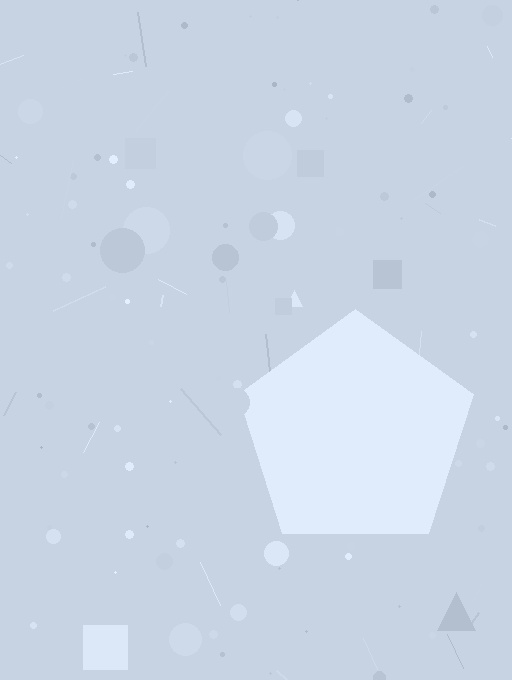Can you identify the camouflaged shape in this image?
The camouflaged shape is a pentagon.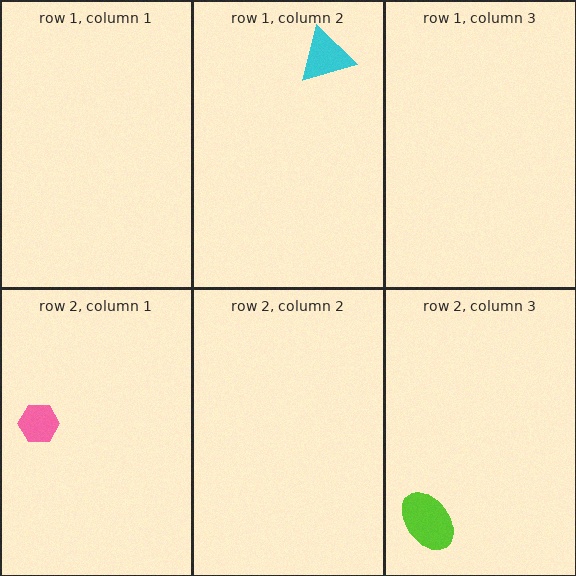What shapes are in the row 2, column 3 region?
The lime ellipse.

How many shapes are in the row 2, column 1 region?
1.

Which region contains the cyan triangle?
The row 1, column 2 region.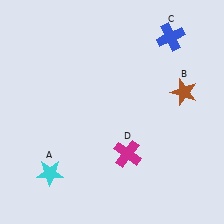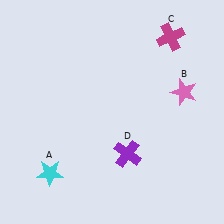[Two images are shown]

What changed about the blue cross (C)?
In Image 1, C is blue. In Image 2, it changed to magenta.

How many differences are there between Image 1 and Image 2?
There are 3 differences between the two images.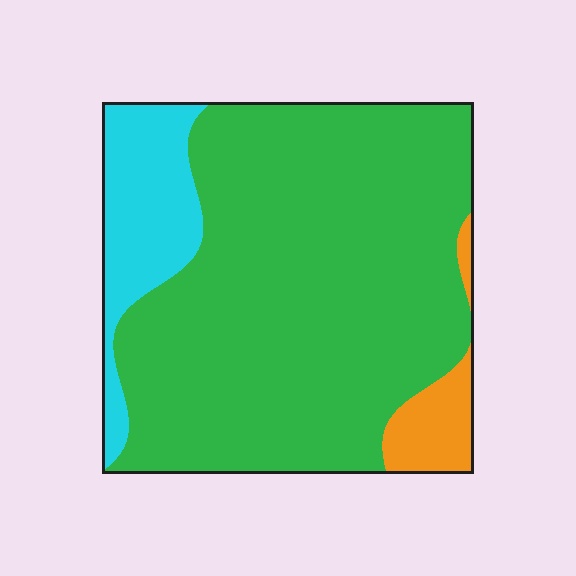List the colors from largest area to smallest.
From largest to smallest: green, cyan, orange.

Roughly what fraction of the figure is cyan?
Cyan covers around 15% of the figure.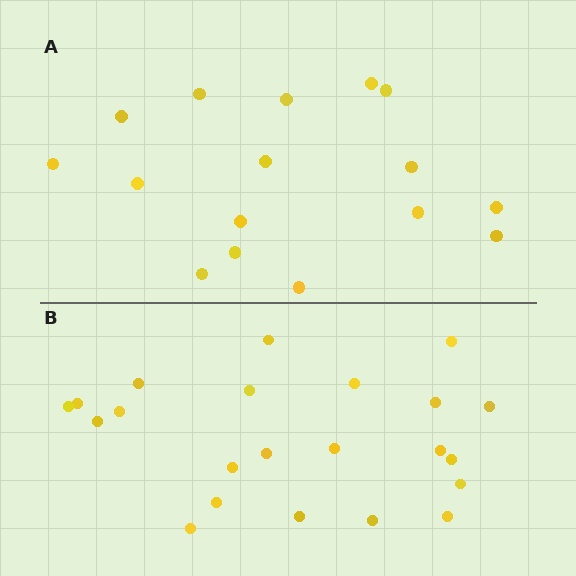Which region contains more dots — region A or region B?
Region B (the bottom region) has more dots.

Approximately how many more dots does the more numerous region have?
Region B has about 6 more dots than region A.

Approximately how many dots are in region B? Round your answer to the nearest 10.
About 20 dots. (The exact count is 22, which rounds to 20.)